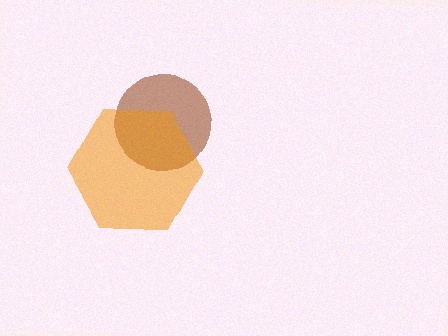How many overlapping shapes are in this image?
There are 2 overlapping shapes in the image.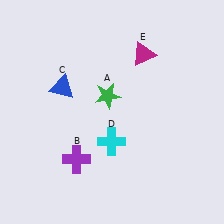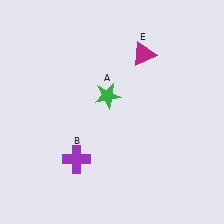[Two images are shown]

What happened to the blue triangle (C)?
The blue triangle (C) was removed in Image 2. It was in the top-left area of Image 1.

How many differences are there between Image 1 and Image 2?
There are 2 differences between the two images.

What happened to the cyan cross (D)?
The cyan cross (D) was removed in Image 2. It was in the bottom-left area of Image 1.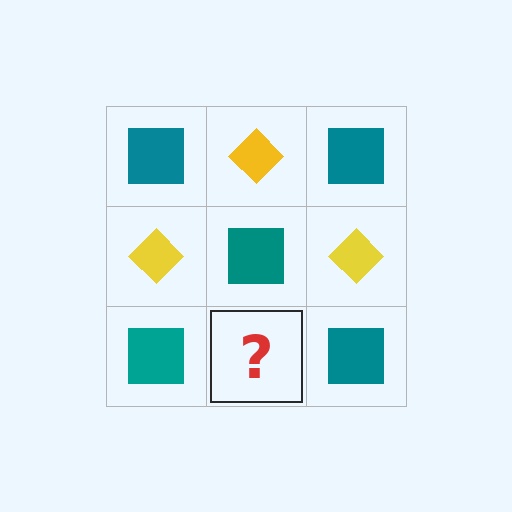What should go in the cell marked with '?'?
The missing cell should contain a yellow diamond.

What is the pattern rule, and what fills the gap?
The rule is that it alternates teal square and yellow diamond in a checkerboard pattern. The gap should be filled with a yellow diamond.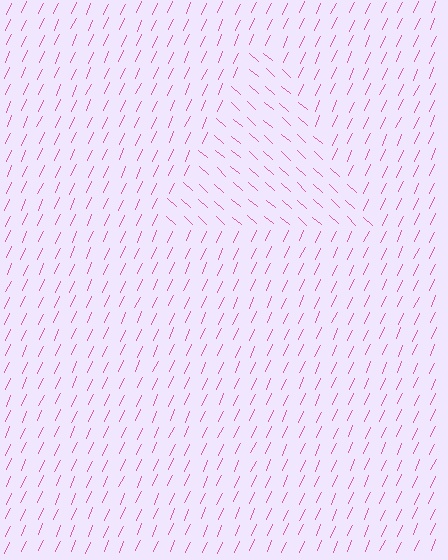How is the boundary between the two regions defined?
The boundary is defined purely by a change in line orientation (approximately 72 degrees difference). All lines are the same color and thickness.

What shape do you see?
I see a triangle.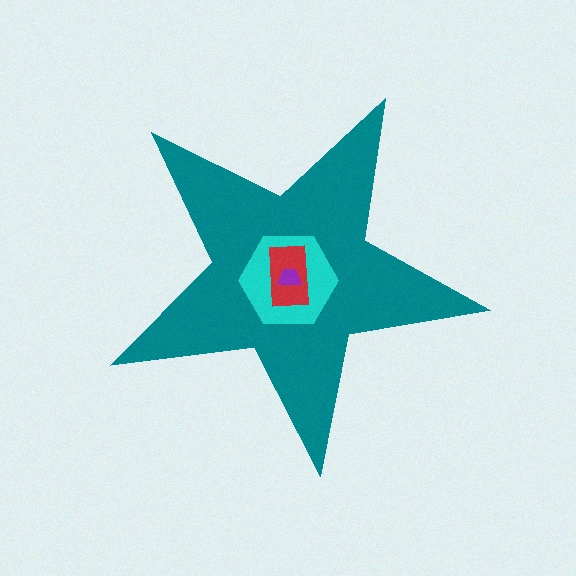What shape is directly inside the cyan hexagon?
The red rectangle.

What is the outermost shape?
The teal star.